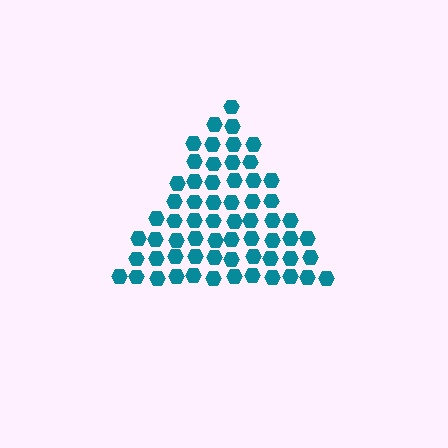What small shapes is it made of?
It is made of small hexagons.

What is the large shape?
The large shape is a triangle.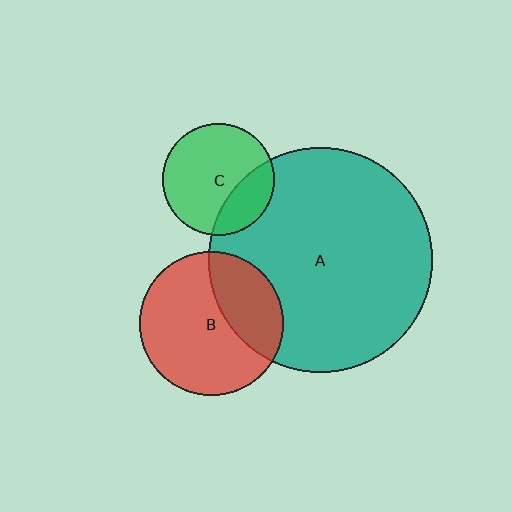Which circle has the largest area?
Circle A (teal).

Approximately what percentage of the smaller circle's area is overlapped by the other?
Approximately 30%.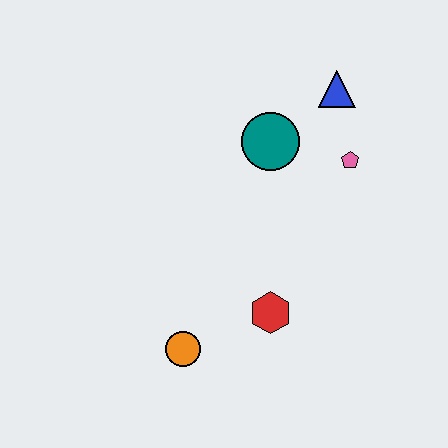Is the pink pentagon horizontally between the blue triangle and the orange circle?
No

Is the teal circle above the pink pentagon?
Yes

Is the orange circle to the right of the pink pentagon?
No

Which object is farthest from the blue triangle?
The orange circle is farthest from the blue triangle.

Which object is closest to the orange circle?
The red hexagon is closest to the orange circle.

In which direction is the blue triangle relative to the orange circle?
The blue triangle is above the orange circle.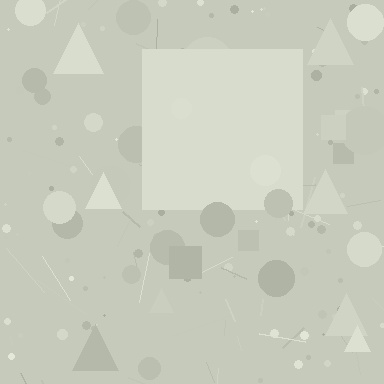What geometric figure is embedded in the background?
A square is embedded in the background.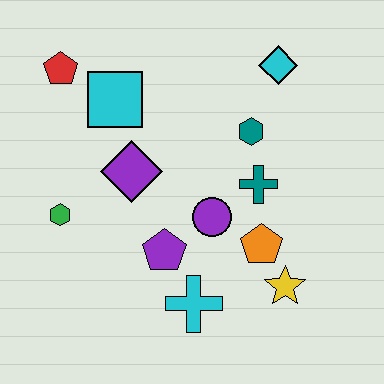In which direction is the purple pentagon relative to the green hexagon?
The purple pentagon is to the right of the green hexagon.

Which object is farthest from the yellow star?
The red pentagon is farthest from the yellow star.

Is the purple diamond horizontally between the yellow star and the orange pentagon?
No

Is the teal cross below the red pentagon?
Yes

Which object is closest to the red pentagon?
The cyan square is closest to the red pentagon.